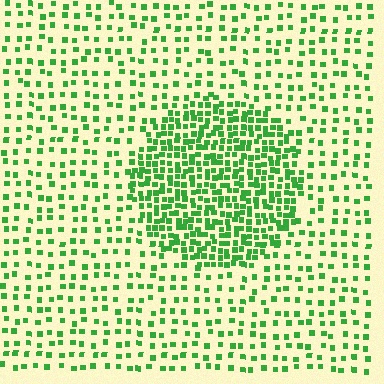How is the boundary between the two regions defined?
The boundary is defined by a change in element density (approximately 2.4x ratio). All elements are the same color, size, and shape.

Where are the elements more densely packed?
The elements are more densely packed inside the circle boundary.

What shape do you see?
I see a circle.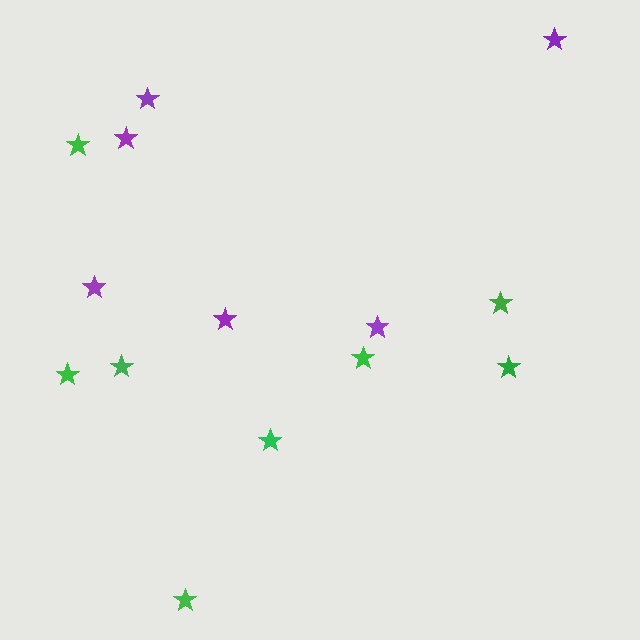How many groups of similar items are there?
There are 2 groups: one group of green stars (8) and one group of purple stars (6).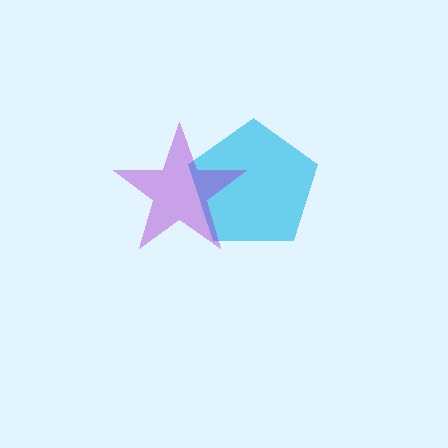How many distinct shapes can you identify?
There are 2 distinct shapes: a cyan pentagon, a purple star.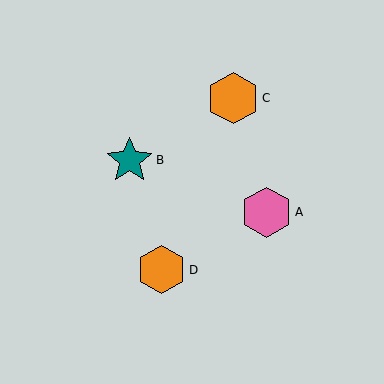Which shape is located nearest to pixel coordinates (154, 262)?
The orange hexagon (labeled D) at (162, 270) is nearest to that location.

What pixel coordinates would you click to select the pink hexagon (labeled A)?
Click at (267, 212) to select the pink hexagon A.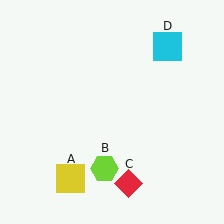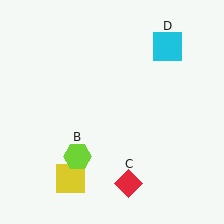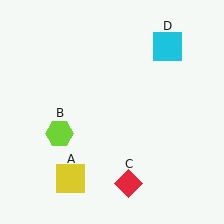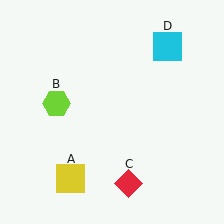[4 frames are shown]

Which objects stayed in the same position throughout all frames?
Yellow square (object A) and red diamond (object C) and cyan square (object D) remained stationary.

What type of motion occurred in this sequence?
The lime hexagon (object B) rotated clockwise around the center of the scene.